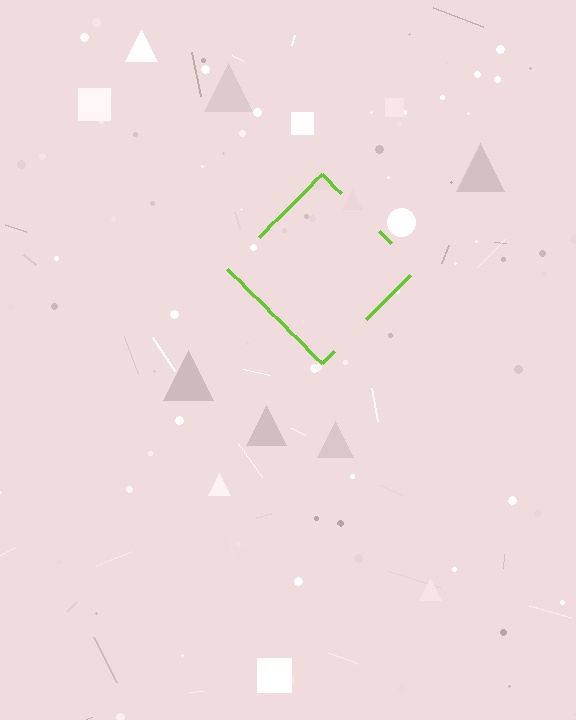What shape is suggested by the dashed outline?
The dashed outline suggests a diamond.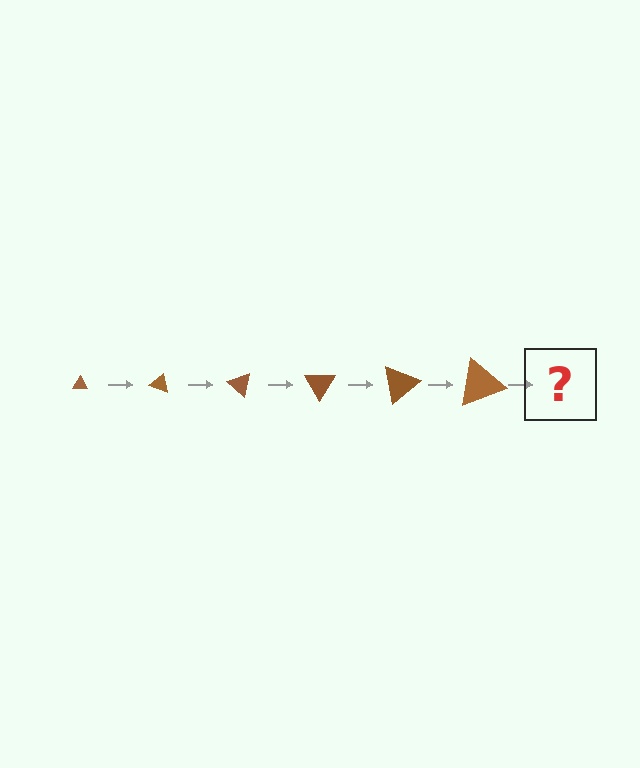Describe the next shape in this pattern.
It should be a triangle, larger than the previous one and rotated 120 degrees from the start.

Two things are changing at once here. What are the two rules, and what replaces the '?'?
The two rules are that the triangle grows larger each step and it rotates 20 degrees each step. The '?' should be a triangle, larger than the previous one and rotated 120 degrees from the start.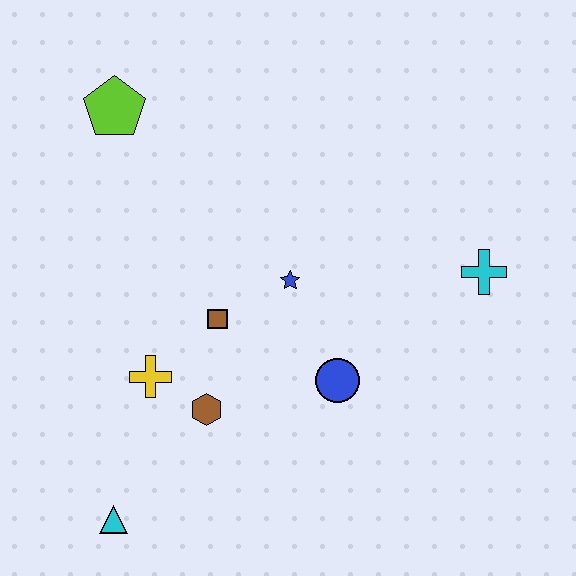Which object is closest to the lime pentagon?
The brown square is closest to the lime pentagon.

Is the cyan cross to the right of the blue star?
Yes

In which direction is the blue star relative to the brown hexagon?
The blue star is above the brown hexagon.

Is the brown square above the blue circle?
Yes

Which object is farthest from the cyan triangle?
The cyan cross is farthest from the cyan triangle.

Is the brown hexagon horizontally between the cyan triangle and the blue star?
Yes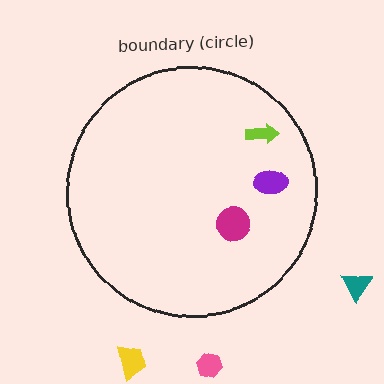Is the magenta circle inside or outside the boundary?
Inside.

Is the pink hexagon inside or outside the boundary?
Outside.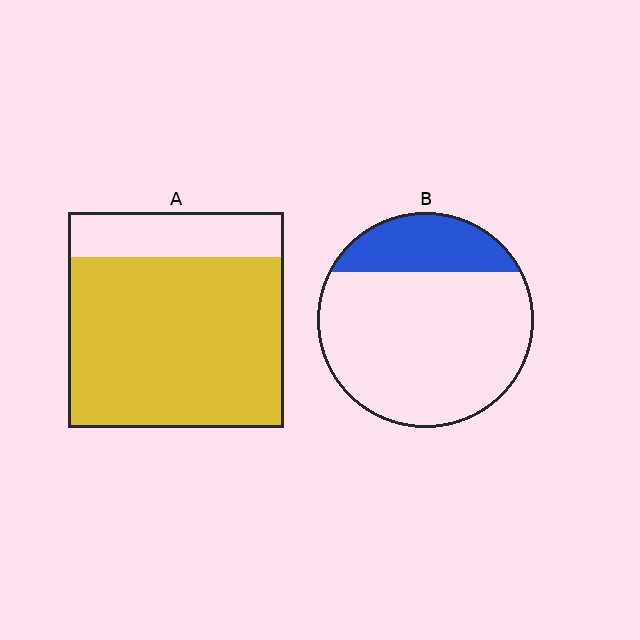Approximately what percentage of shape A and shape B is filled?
A is approximately 80% and B is approximately 25%.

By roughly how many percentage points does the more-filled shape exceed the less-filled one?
By roughly 55 percentage points (A over B).